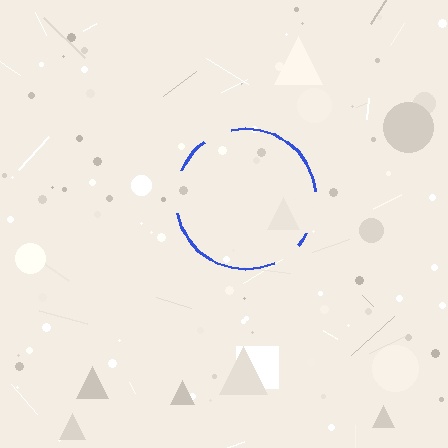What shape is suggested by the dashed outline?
The dashed outline suggests a circle.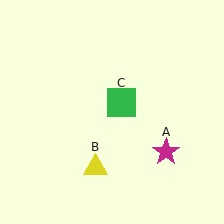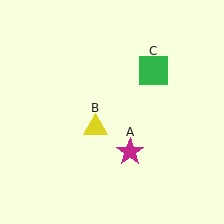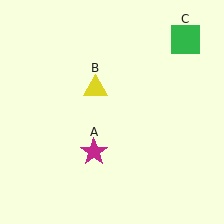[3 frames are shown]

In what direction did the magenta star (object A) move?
The magenta star (object A) moved left.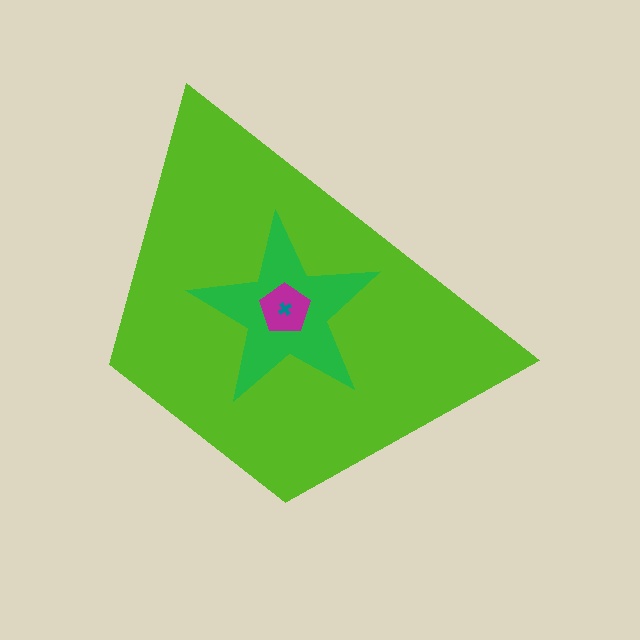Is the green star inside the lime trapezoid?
Yes.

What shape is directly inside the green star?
The magenta pentagon.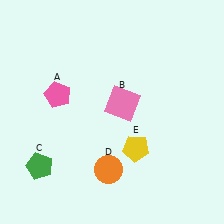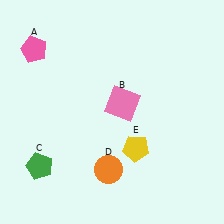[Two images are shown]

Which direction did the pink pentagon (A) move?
The pink pentagon (A) moved up.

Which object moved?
The pink pentagon (A) moved up.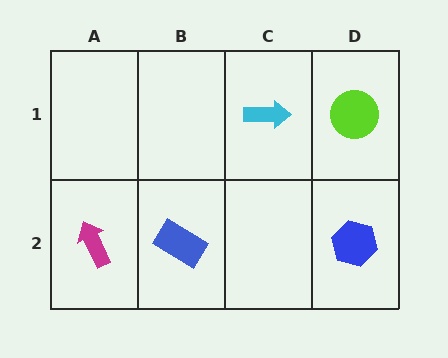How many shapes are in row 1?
2 shapes.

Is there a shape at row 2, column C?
No, that cell is empty.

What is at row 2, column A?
A magenta arrow.